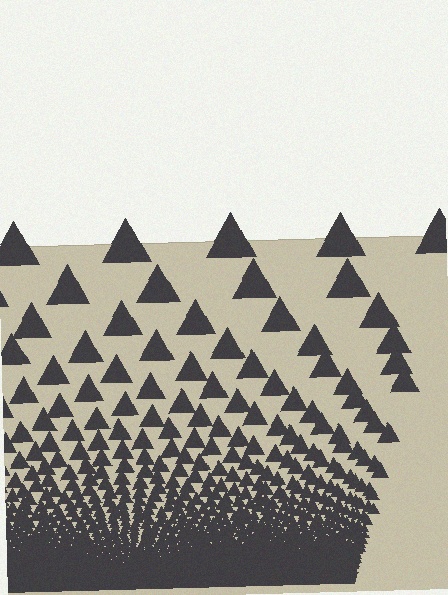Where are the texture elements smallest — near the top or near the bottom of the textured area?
Near the bottom.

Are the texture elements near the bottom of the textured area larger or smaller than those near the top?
Smaller. The gradient is inverted — elements near the bottom are smaller and denser.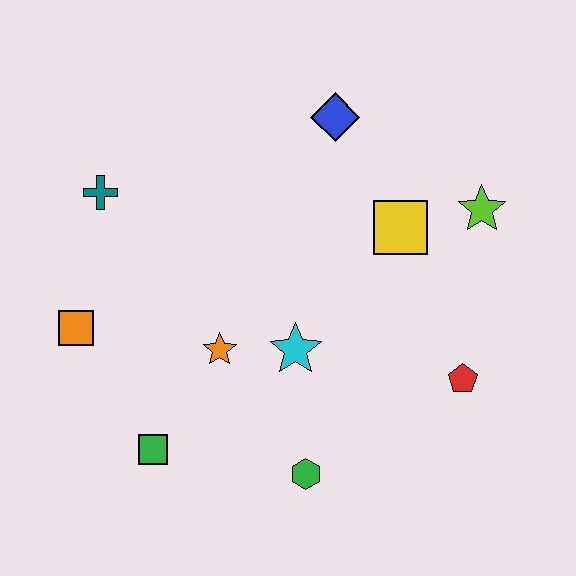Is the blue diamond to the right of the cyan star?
Yes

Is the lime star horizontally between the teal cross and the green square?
No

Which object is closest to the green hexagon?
The cyan star is closest to the green hexagon.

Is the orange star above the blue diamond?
No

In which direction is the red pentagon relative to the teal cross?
The red pentagon is to the right of the teal cross.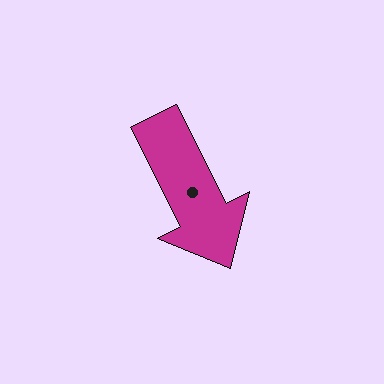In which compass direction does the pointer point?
Southeast.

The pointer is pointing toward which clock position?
Roughly 5 o'clock.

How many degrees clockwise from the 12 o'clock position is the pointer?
Approximately 153 degrees.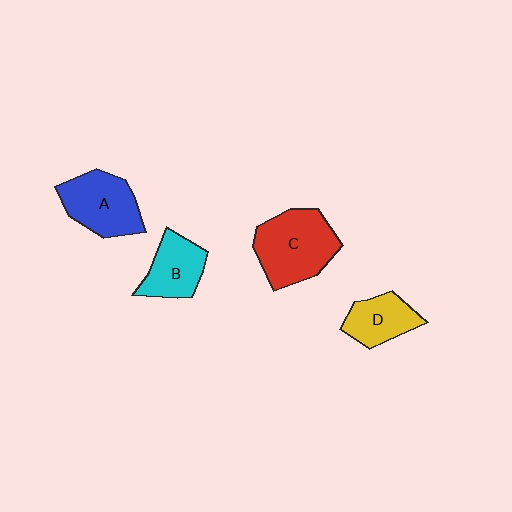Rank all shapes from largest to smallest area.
From largest to smallest: C (red), A (blue), B (cyan), D (yellow).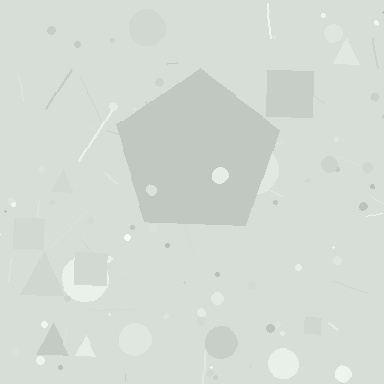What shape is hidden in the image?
A pentagon is hidden in the image.